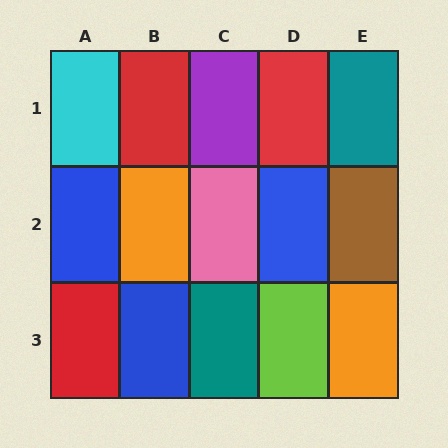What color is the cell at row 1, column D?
Red.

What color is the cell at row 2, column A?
Blue.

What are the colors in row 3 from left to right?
Red, blue, teal, lime, orange.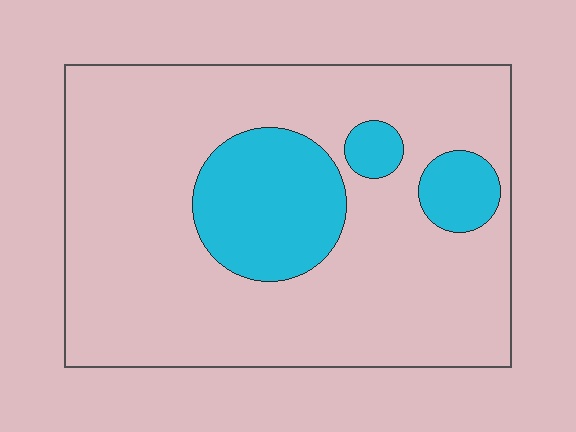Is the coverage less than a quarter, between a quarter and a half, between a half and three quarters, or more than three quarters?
Less than a quarter.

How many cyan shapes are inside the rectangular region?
3.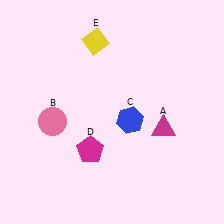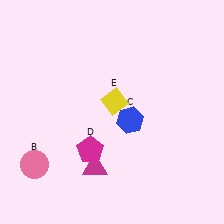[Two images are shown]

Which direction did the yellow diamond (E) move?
The yellow diamond (E) moved down.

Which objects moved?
The objects that moved are: the magenta triangle (A), the pink circle (B), the yellow diamond (E).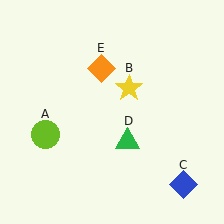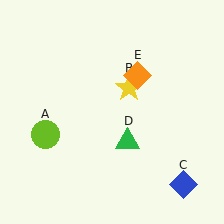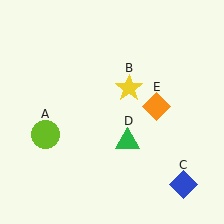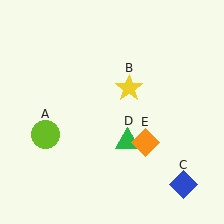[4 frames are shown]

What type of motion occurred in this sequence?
The orange diamond (object E) rotated clockwise around the center of the scene.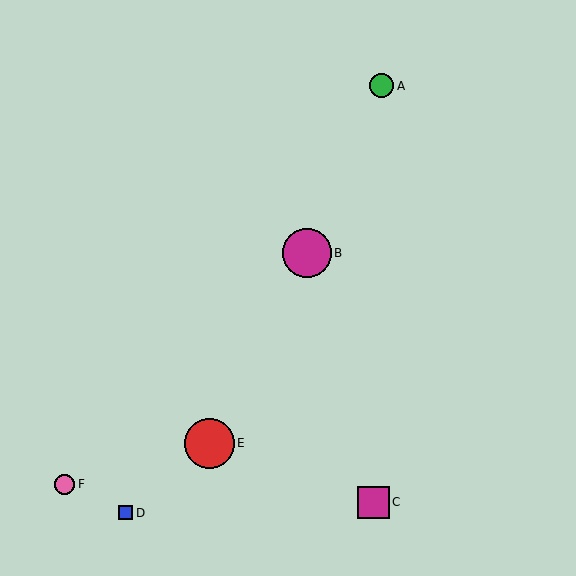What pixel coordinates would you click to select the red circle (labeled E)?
Click at (209, 443) to select the red circle E.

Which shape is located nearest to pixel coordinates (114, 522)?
The blue square (labeled D) at (126, 513) is nearest to that location.